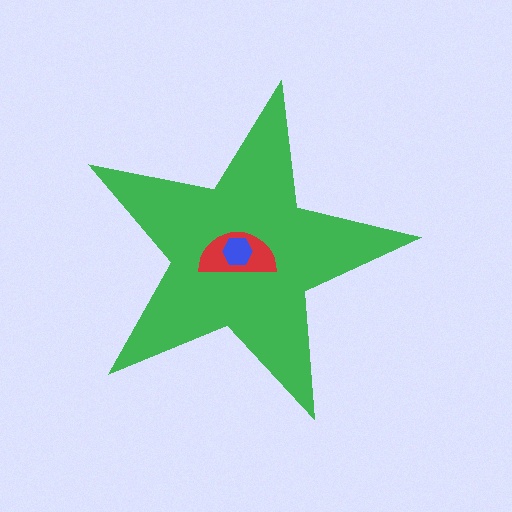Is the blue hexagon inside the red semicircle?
Yes.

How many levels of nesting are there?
3.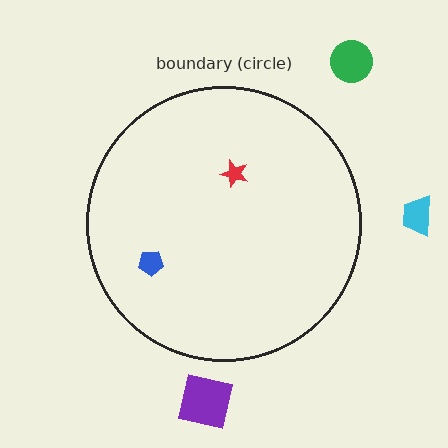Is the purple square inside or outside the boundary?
Outside.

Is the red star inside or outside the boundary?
Inside.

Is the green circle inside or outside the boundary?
Outside.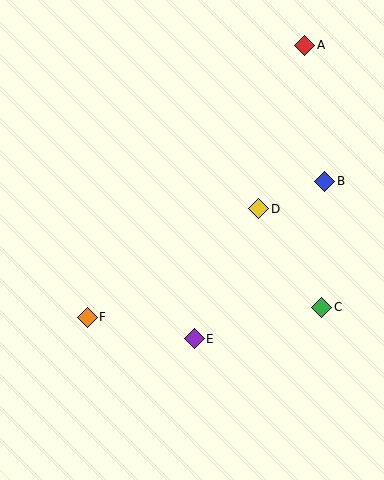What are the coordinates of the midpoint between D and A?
The midpoint between D and A is at (282, 127).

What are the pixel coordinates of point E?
Point E is at (194, 339).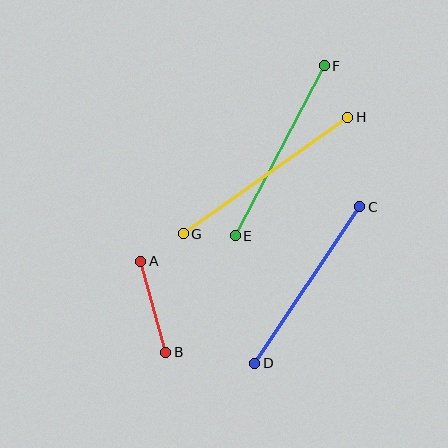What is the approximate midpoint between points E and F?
The midpoint is at approximately (280, 151) pixels.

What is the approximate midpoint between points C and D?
The midpoint is at approximately (307, 285) pixels.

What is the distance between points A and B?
The distance is approximately 94 pixels.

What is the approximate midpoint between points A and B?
The midpoint is at approximately (153, 307) pixels.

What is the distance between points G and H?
The distance is approximately 201 pixels.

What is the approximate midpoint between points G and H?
The midpoint is at approximately (266, 176) pixels.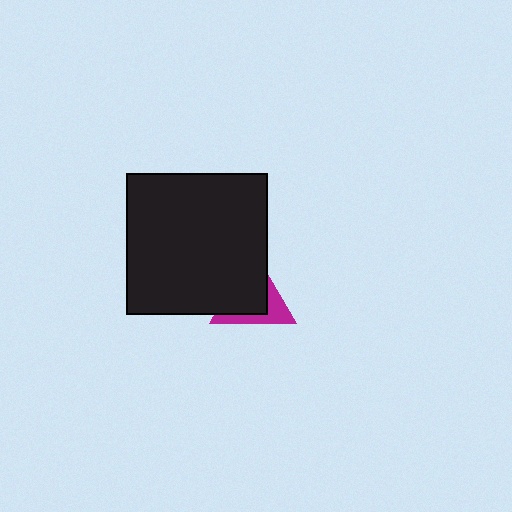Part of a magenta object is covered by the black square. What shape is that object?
It is a triangle.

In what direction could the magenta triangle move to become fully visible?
The magenta triangle could move toward the lower-right. That would shift it out from behind the black square entirely.